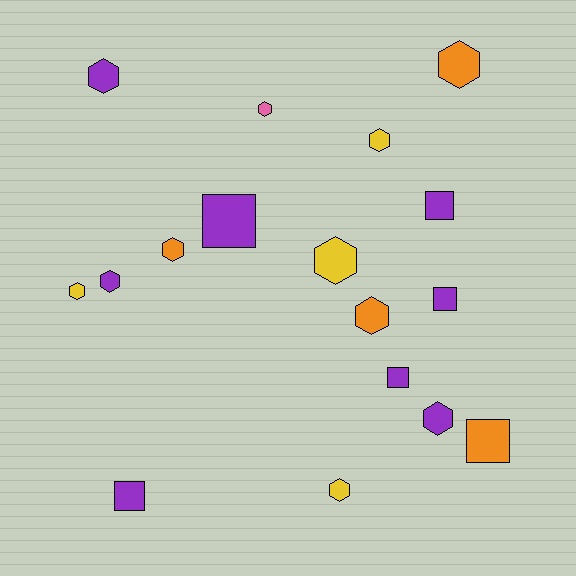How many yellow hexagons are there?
There are 4 yellow hexagons.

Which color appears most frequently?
Purple, with 8 objects.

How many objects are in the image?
There are 17 objects.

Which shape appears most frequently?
Hexagon, with 11 objects.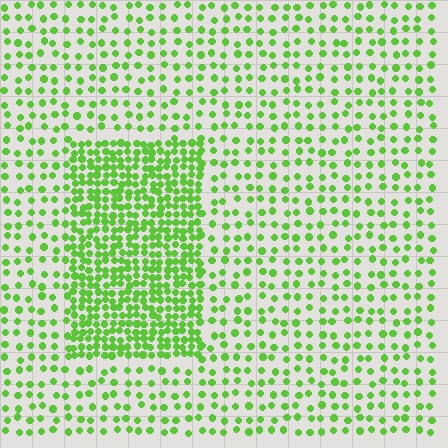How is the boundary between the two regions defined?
The boundary is defined by a change in element density (approximately 2.4x ratio). All elements are the same color, size, and shape.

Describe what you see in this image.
The image contains small lime elements arranged at two different densities. A rectangle-shaped region is visible where the elements are more densely packed than the surrounding area.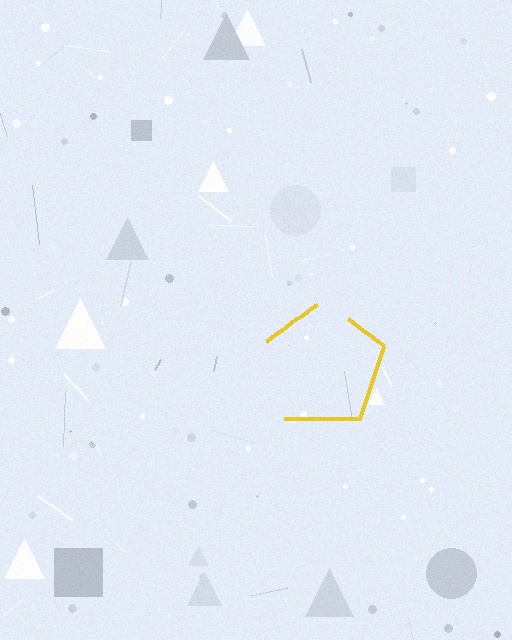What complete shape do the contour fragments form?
The contour fragments form a pentagon.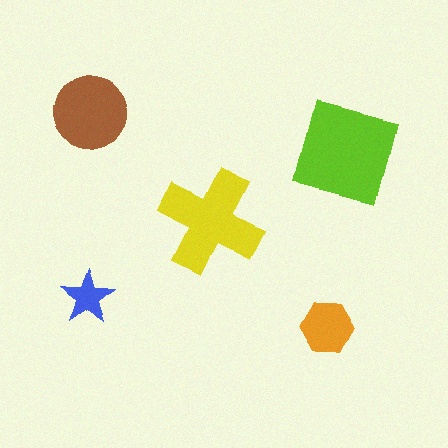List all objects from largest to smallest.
The lime square, the yellow cross, the brown circle, the orange hexagon, the blue star.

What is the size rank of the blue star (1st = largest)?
5th.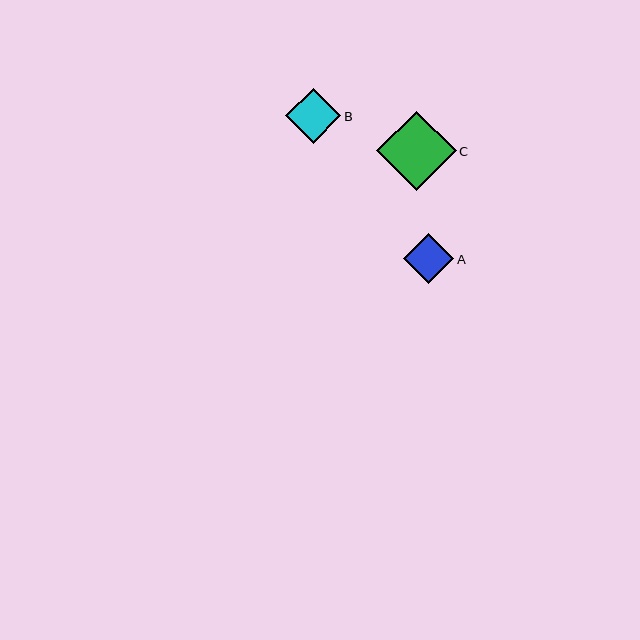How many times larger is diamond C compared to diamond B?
Diamond C is approximately 1.4 times the size of diamond B.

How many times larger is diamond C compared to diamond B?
Diamond C is approximately 1.4 times the size of diamond B.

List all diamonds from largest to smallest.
From largest to smallest: C, B, A.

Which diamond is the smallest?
Diamond A is the smallest with a size of approximately 50 pixels.